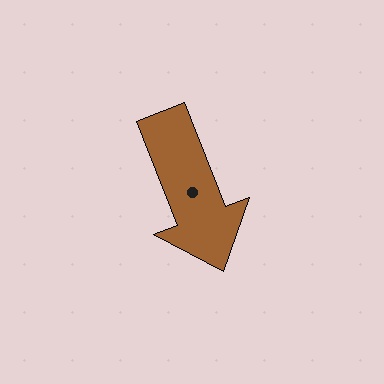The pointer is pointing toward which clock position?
Roughly 5 o'clock.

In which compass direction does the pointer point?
South.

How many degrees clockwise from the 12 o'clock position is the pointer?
Approximately 159 degrees.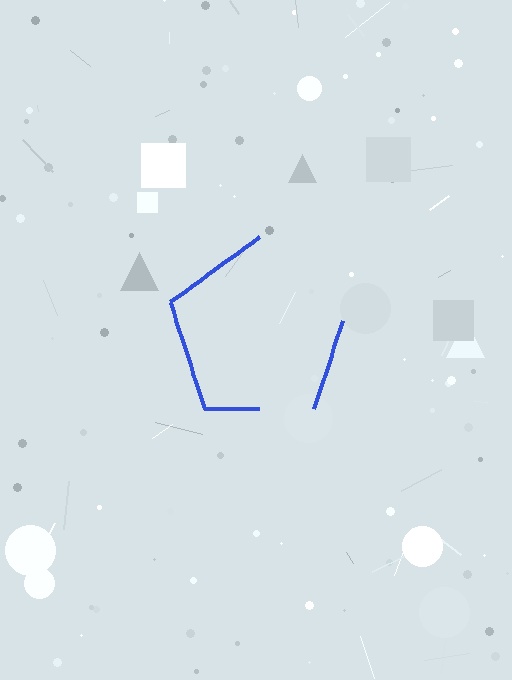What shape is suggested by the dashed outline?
The dashed outline suggests a pentagon.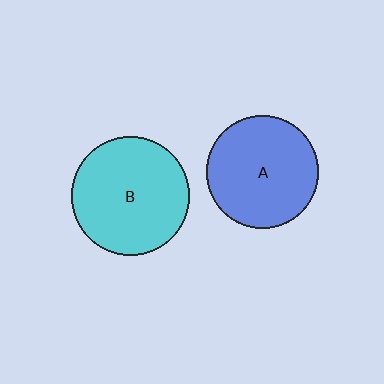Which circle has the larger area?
Circle B (cyan).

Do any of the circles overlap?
No, none of the circles overlap.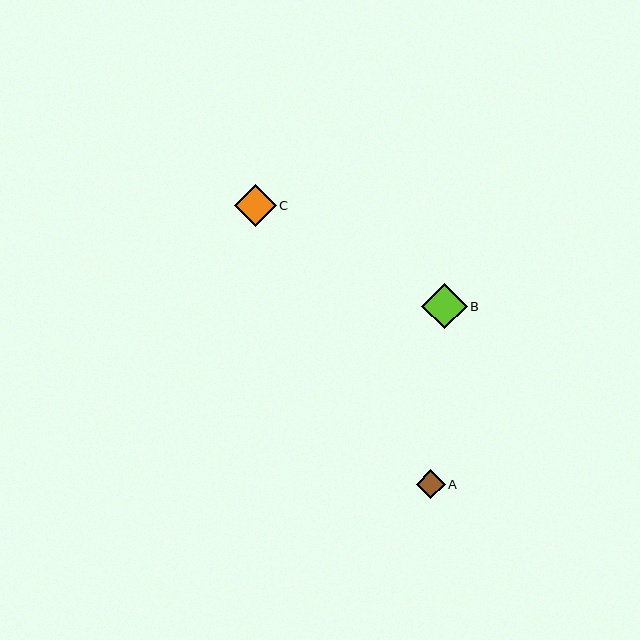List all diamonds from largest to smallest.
From largest to smallest: B, C, A.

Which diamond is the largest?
Diamond B is the largest with a size of approximately 45 pixels.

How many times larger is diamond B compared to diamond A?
Diamond B is approximately 1.6 times the size of diamond A.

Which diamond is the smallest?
Diamond A is the smallest with a size of approximately 29 pixels.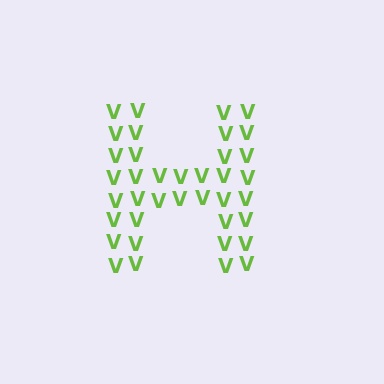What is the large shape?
The large shape is the letter H.